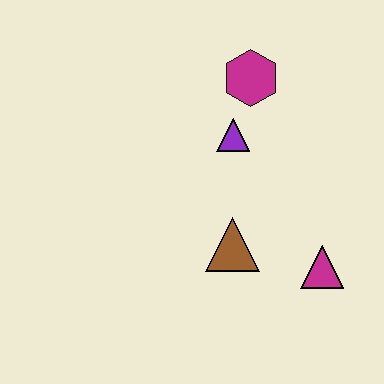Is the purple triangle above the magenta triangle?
Yes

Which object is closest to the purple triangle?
The magenta hexagon is closest to the purple triangle.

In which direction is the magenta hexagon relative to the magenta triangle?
The magenta hexagon is above the magenta triangle.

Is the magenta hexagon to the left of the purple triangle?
No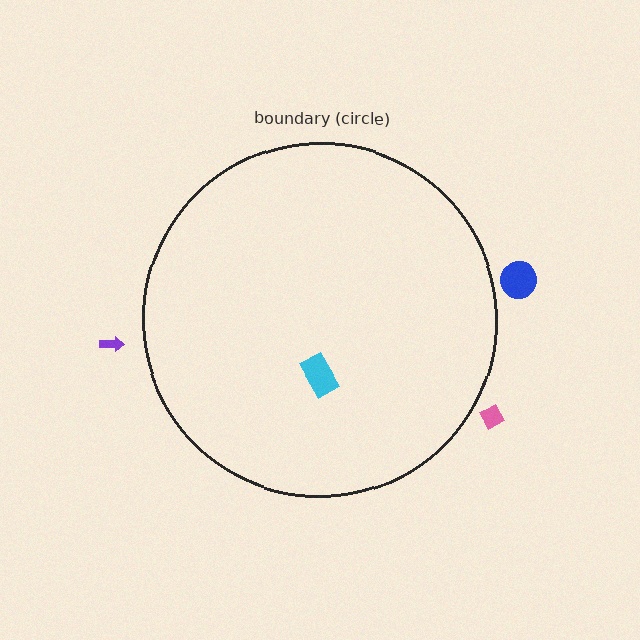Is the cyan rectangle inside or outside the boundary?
Inside.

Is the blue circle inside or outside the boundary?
Outside.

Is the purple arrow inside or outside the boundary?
Outside.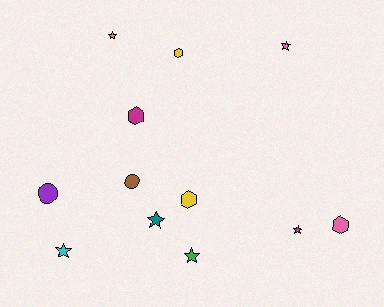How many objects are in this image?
There are 12 objects.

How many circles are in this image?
There are 2 circles.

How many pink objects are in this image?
There are 2 pink objects.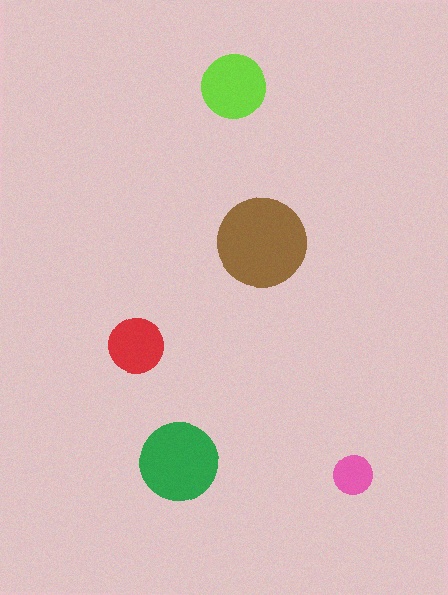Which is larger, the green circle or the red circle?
The green one.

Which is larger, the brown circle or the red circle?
The brown one.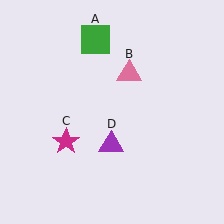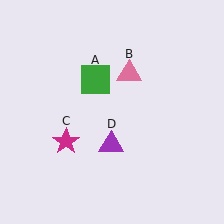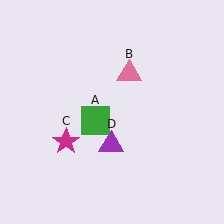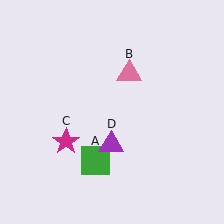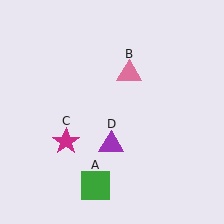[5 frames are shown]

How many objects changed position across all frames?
1 object changed position: green square (object A).